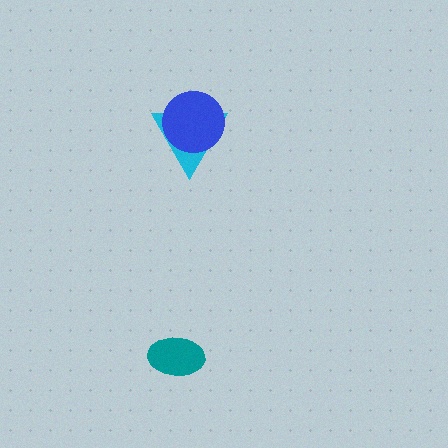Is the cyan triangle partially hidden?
Yes, it is partially covered by another shape.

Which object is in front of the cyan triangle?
The blue circle is in front of the cyan triangle.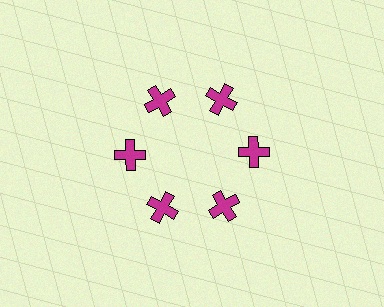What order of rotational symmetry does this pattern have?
This pattern has 6-fold rotational symmetry.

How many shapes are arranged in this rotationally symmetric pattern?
There are 6 shapes, arranged in 6 groups of 1.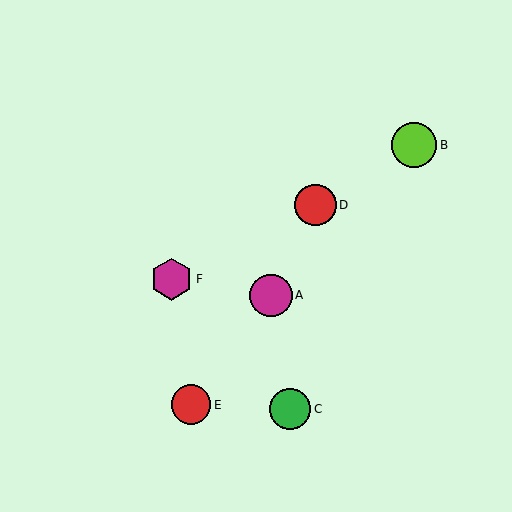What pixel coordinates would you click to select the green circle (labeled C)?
Click at (290, 409) to select the green circle C.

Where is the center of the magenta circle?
The center of the magenta circle is at (271, 295).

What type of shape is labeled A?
Shape A is a magenta circle.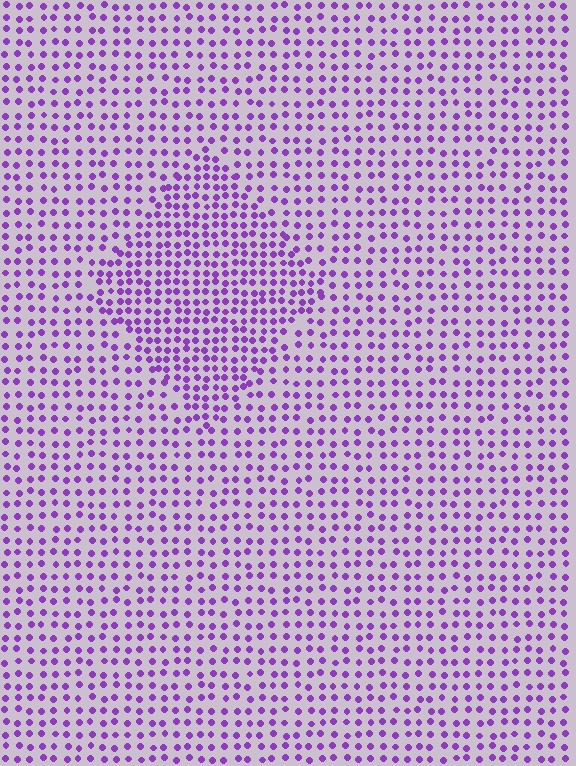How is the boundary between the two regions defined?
The boundary is defined by a change in element density (approximately 1.6x ratio). All elements are the same color, size, and shape.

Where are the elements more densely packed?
The elements are more densely packed inside the diamond boundary.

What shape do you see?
I see a diamond.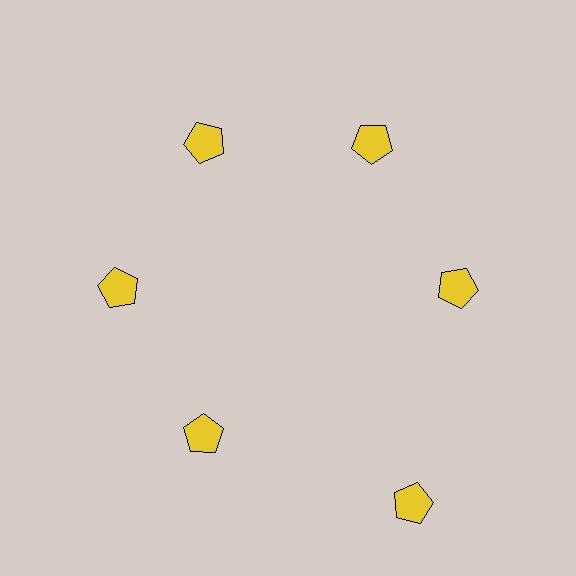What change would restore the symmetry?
The symmetry would be restored by moving it inward, back onto the ring so that all 6 pentagons sit at equal angles and equal distance from the center.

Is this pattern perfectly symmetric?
No. The 6 yellow pentagons are arranged in a ring, but one element near the 5 o'clock position is pushed outward from the center, breaking the 6-fold rotational symmetry.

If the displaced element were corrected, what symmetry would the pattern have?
It would have 6-fold rotational symmetry — the pattern would map onto itself every 60 degrees.